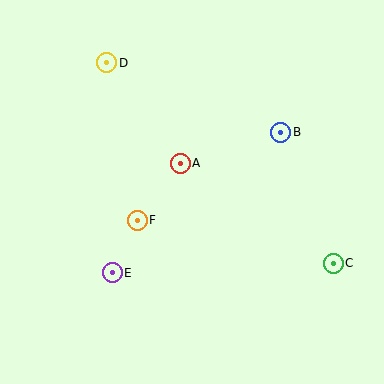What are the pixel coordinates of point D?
Point D is at (107, 63).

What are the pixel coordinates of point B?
Point B is at (281, 132).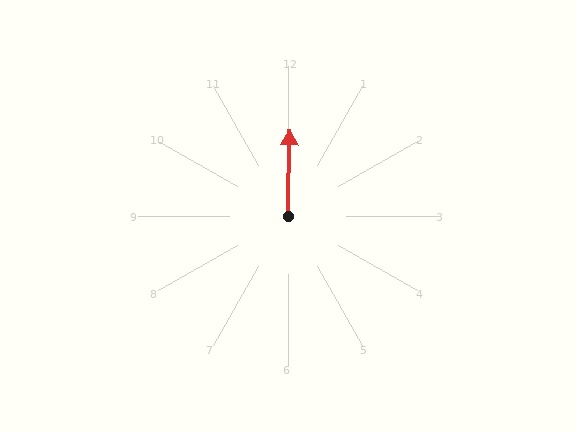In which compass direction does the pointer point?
North.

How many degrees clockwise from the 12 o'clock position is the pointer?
Approximately 1 degrees.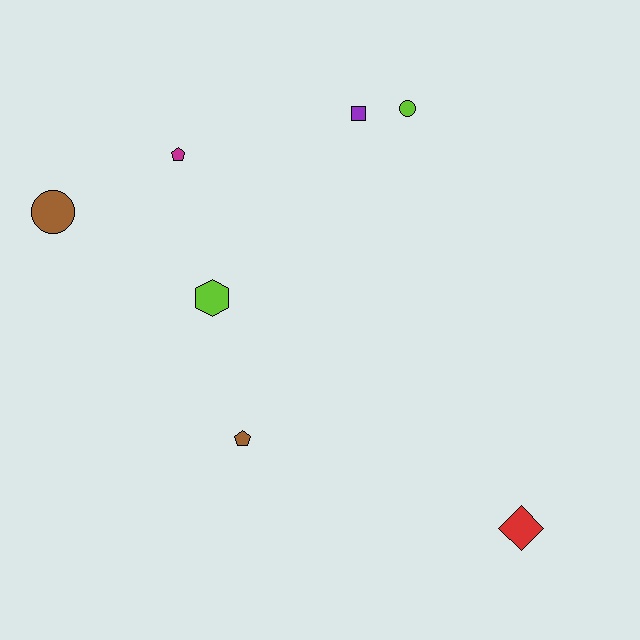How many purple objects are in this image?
There is 1 purple object.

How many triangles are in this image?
There are no triangles.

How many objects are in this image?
There are 7 objects.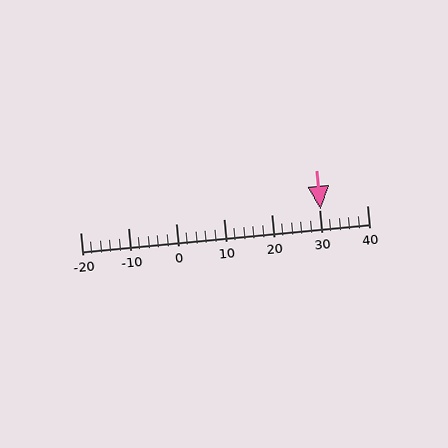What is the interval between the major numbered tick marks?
The major tick marks are spaced 10 units apart.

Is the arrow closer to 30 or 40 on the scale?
The arrow is closer to 30.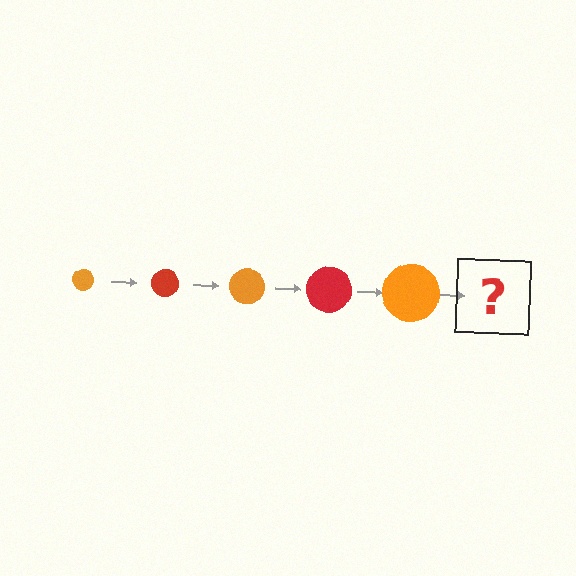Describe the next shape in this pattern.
It should be a red circle, larger than the previous one.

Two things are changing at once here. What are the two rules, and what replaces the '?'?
The two rules are that the circle grows larger each step and the color cycles through orange and red. The '?' should be a red circle, larger than the previous one.